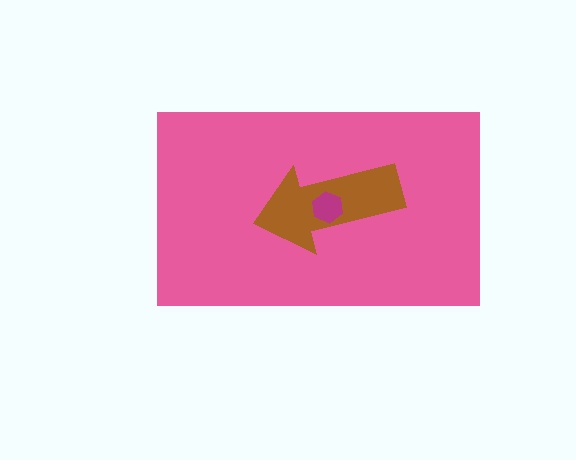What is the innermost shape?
The magenta hexagon.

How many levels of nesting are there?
3.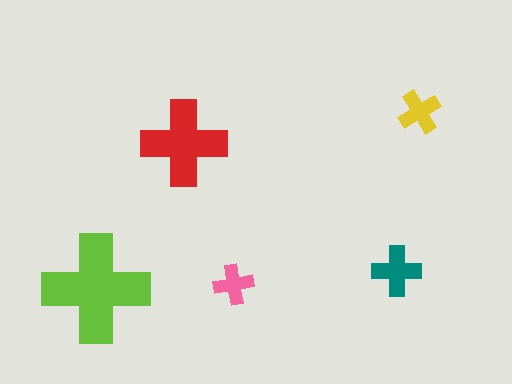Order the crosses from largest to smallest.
the lime one, the red one, the teal one, the yellow one, the pink one.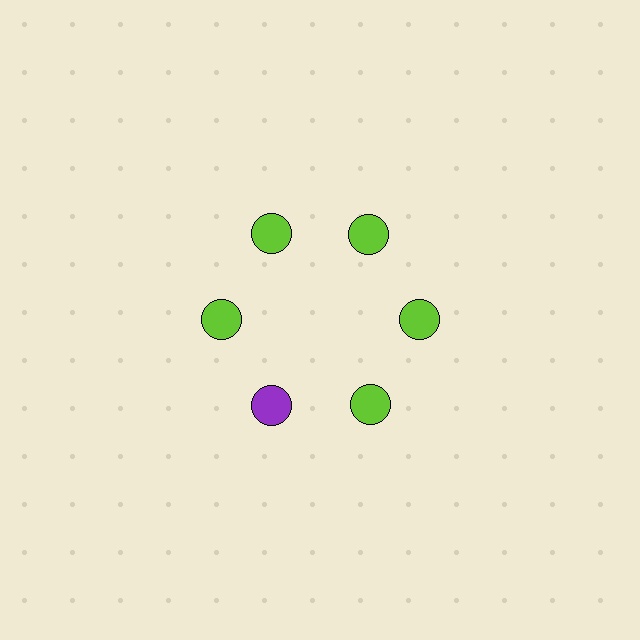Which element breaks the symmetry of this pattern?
The purple circle at roughly the 7 o'clock position breaks the symmetry. All other shapes are lime circles.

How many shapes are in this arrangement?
There are 6 shapes arranged in a ring pattern.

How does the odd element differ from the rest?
It has a different color: purple instead of lime.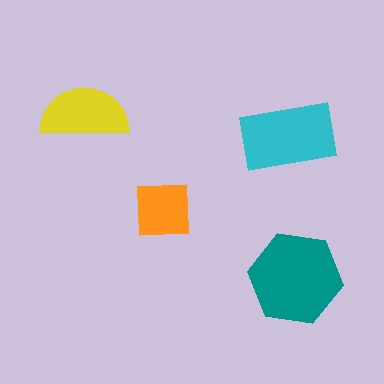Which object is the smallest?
The orange square.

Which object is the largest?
The teal hexagon.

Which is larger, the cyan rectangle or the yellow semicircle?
The cyan rectangle.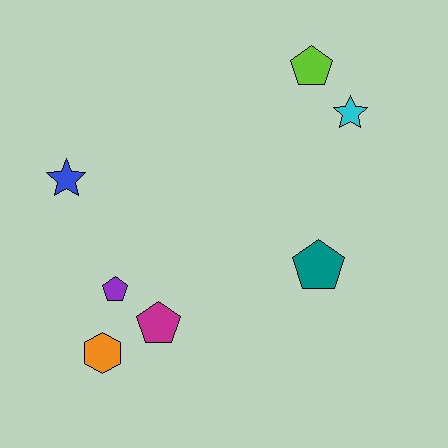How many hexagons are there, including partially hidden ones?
There is 1 hexagon.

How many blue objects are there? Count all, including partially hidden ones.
There is 1 blue object.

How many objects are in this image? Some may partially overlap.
There are 7 objects.